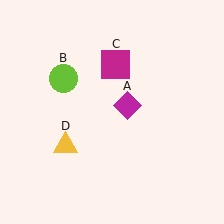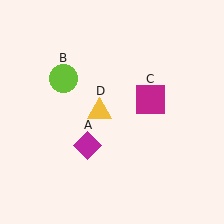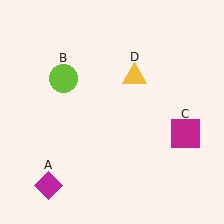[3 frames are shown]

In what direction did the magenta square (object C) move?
The magenta square (object C) moved down and to the right.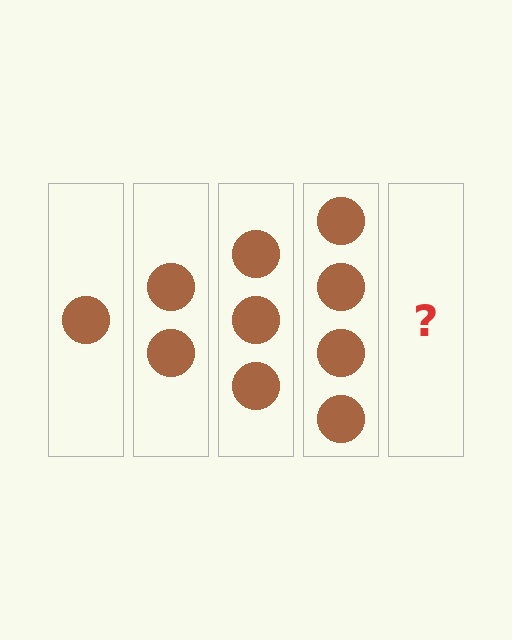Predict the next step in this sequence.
The next step is 5 circles.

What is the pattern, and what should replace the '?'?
The pattern is that each step adds one more circle. The '?' should be 5 circles.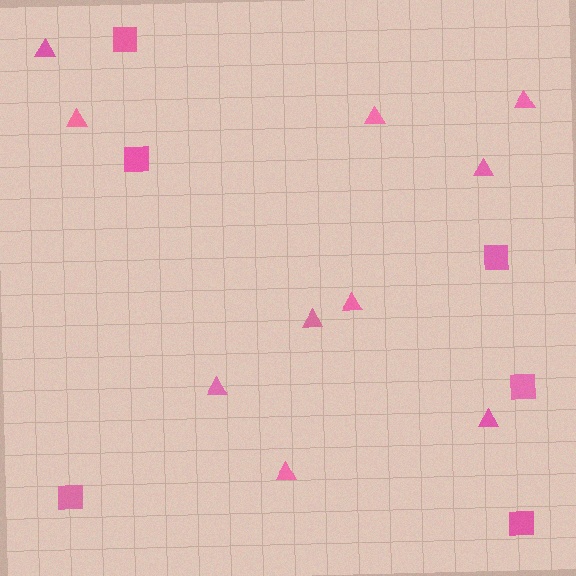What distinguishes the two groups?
There are 2 groups: one group of triangles (10) and one group of squares (6).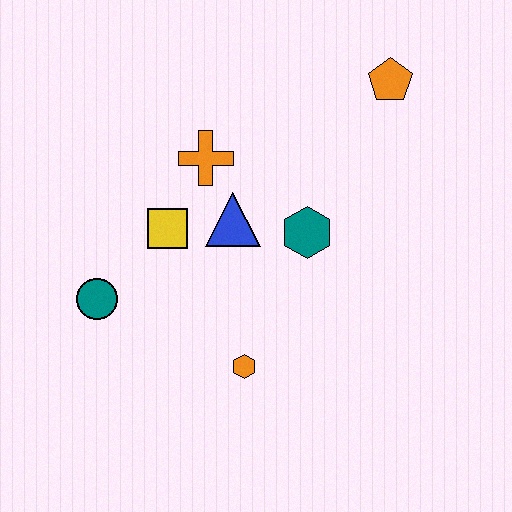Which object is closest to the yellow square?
The blue triangle is closest to the yellow square.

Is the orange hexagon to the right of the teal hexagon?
No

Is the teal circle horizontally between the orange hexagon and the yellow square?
No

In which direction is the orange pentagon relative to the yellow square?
The orange pentagon is to the right of the yellow square.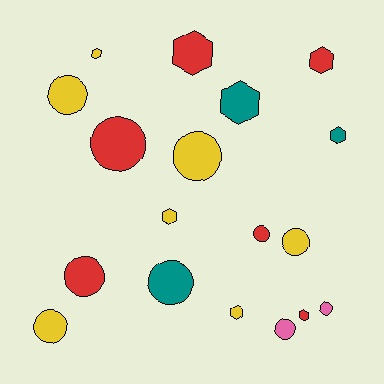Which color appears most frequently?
Yellow, with 7 objects.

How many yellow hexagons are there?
There are 3 yellow hexagons.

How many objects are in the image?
There are 18 objects.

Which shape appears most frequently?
Circle, with 10 objects.